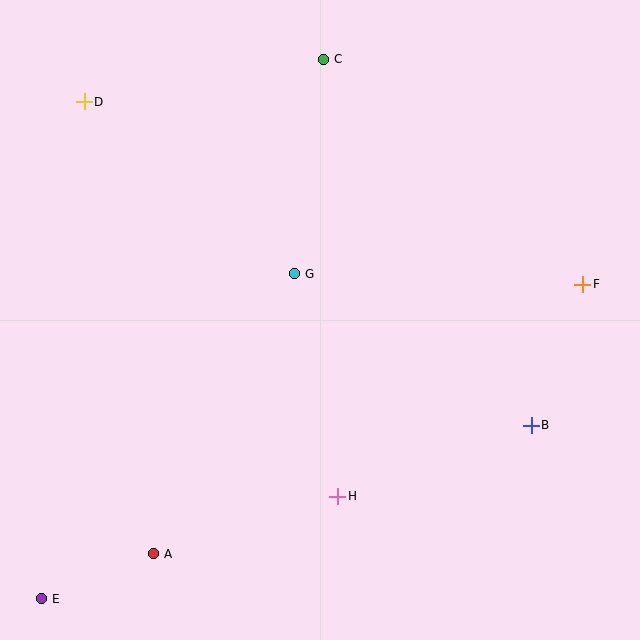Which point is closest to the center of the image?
Point G at (295, 274) is closest to the center.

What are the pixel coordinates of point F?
Point F is at (583, 284).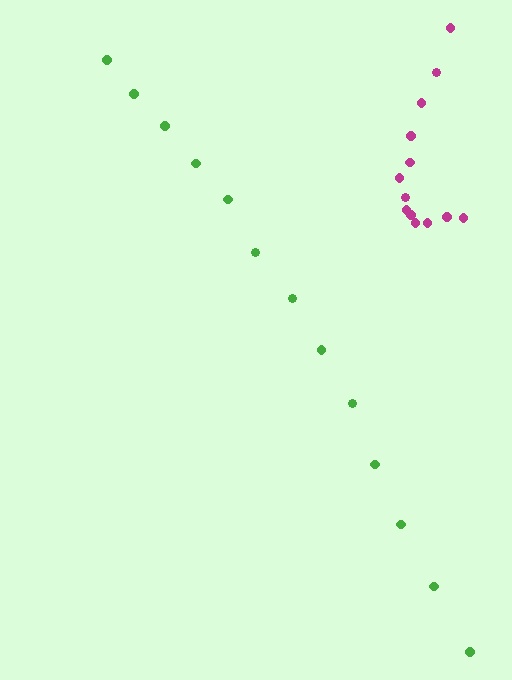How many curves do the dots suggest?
There are 2 distinct paths.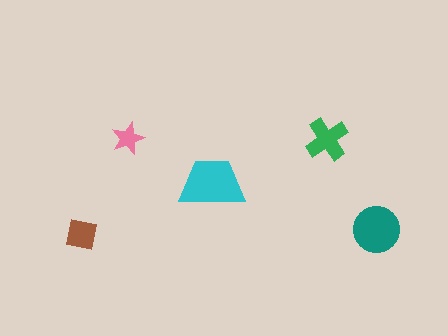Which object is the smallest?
The pink star.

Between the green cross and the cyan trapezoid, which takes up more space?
The cyan trapezoid.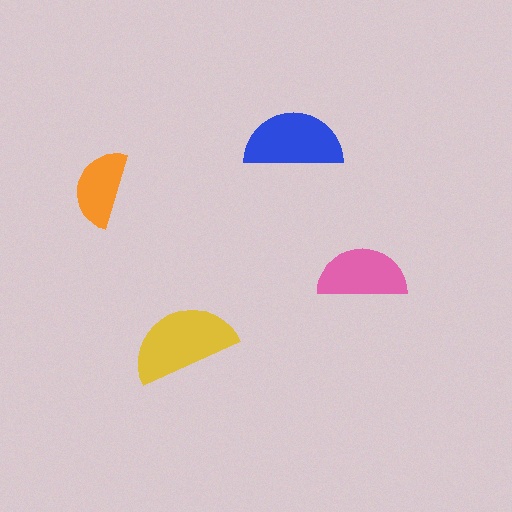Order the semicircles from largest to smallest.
the yellow one, the blue one, the pink one, the orange one.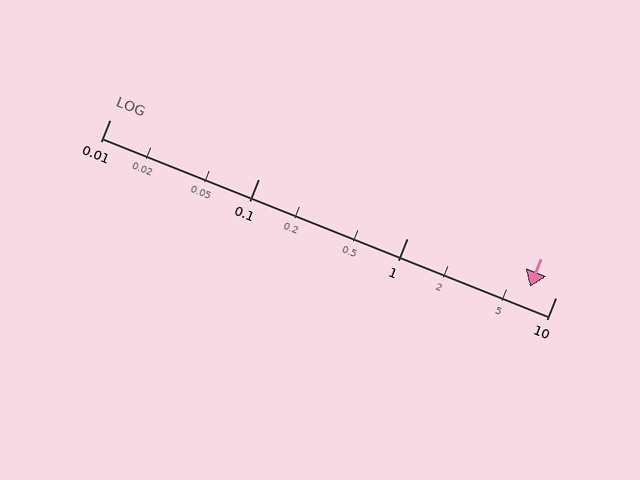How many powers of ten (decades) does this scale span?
The scale spans 3 decades, from 0.01 to 10.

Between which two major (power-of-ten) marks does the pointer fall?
The pointer is between 1 and 10.